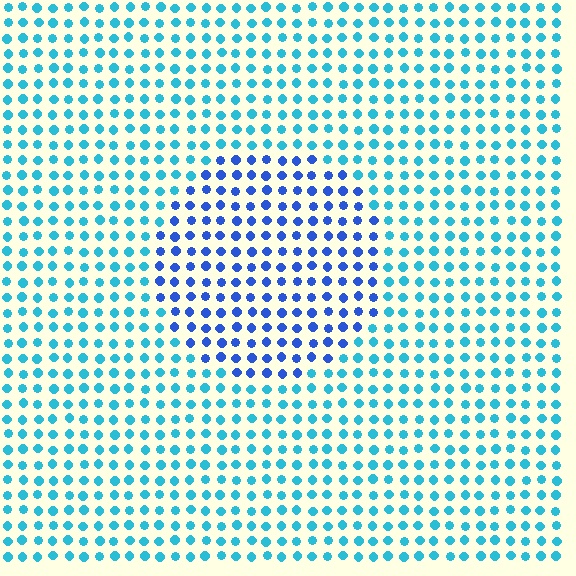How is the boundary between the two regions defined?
The boundary is defined purely by a slight shift in hue (about 36 degrees). Spacing, size, and orientation are identical on both sides.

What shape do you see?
I see a circle.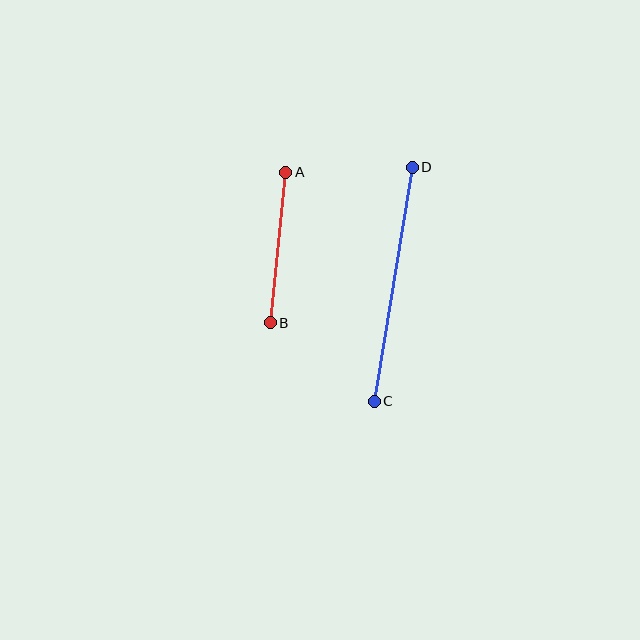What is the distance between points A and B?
The distance is approximately 151 pixels.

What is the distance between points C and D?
The distance is approximately 237 pixels.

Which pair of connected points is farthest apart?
Points C and D are farthest apart.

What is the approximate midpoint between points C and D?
The midpoint is at approximately (393, 284) pixels.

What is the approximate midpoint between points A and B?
The midpoint is at approximately (278, 248) pixels.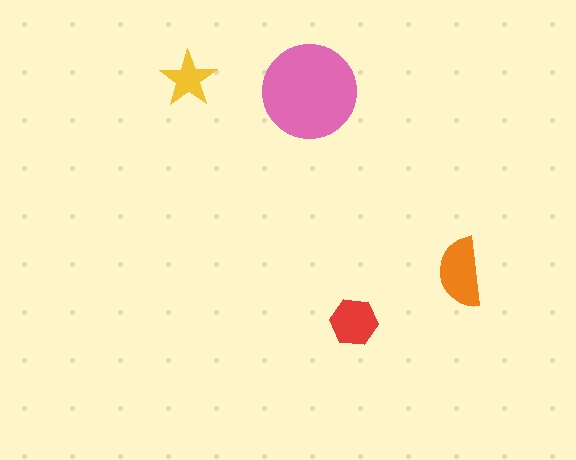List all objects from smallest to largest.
The yellow star, the red hexagon, the orange semicircle, the pink circle.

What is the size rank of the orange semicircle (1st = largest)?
2nd.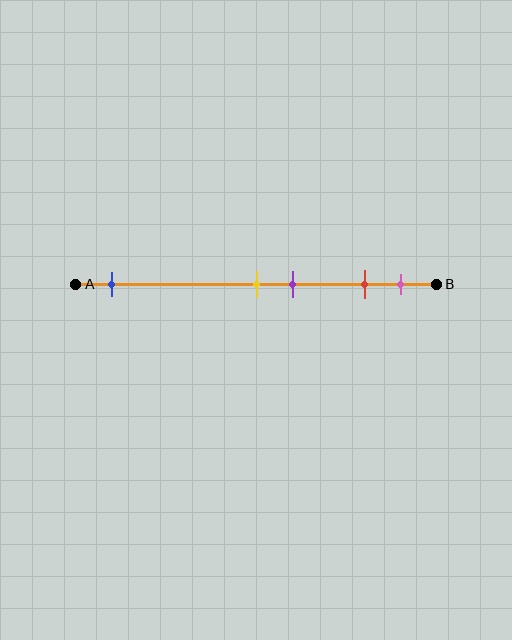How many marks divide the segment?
There are 5 marks dividing the segment.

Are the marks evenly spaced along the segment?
No, the marks are not evenly spaced.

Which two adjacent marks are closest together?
The yellow and purple marks are the closest adjacent pair.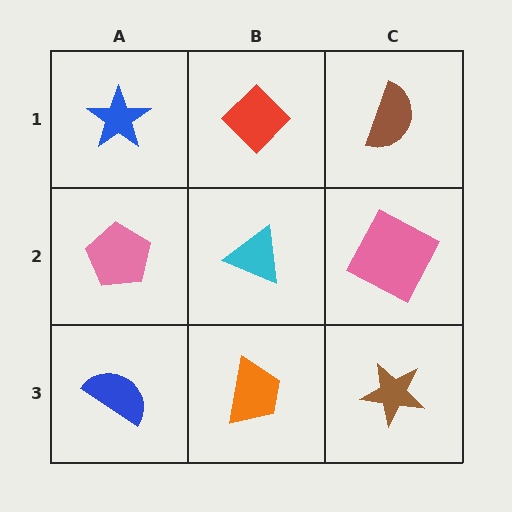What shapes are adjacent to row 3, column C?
A pink square (row 2, column C), an orange trapezoid (row 3, column B).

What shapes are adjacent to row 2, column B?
A red diamond (row 1, column B), an orange trapezoid (row 3, column B), a pink pentagon (row 2, column A), a pink square (row 2, column C).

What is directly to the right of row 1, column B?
A brown semicircle.